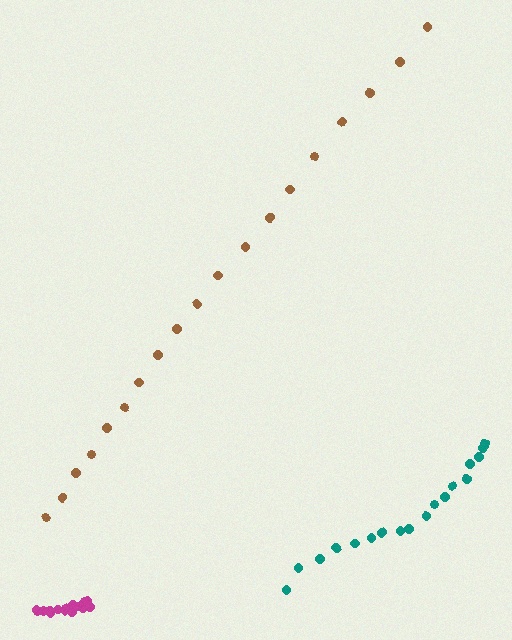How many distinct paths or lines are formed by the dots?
There are 3 distinct paths.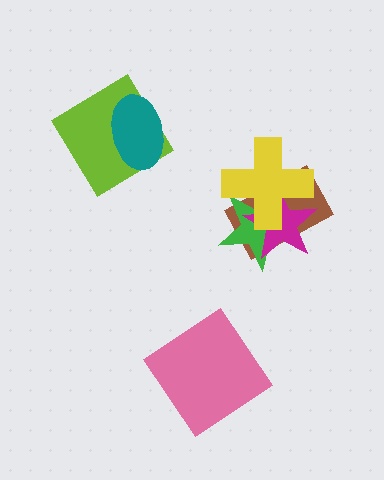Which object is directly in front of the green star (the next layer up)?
The magenta star is directly in front of the green star.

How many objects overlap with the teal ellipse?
1 object overlaps with the teal ellipse.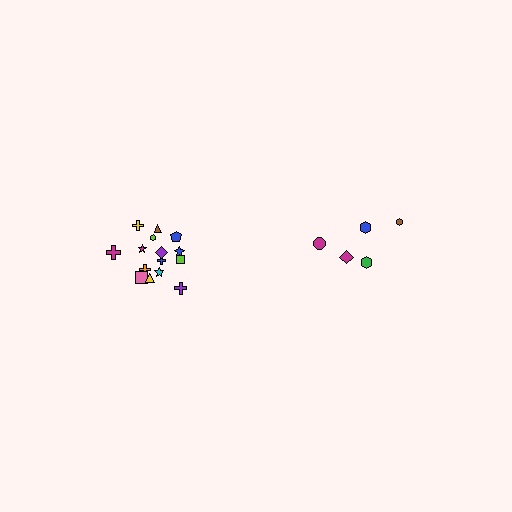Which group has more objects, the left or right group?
The left group.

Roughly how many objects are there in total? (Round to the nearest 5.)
Roughly 20 objects in total.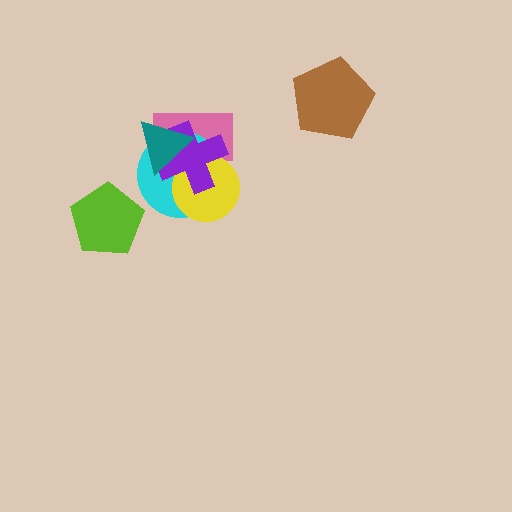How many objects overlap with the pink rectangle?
4 objects overlap with the pink rectangle.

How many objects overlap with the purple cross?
4 objects overlap with the purple cross.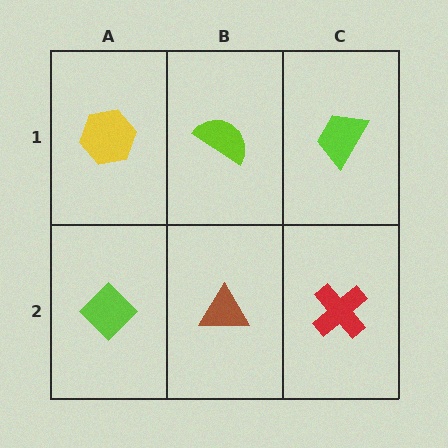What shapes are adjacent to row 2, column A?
A yellow hexagon (row 1, column A), a brown triangle (row 2, column B).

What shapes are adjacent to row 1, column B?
A brown triangle (row 2, column B), a yellow hexagon (row 1, column A), a lime trapezoid (row 1, column C).